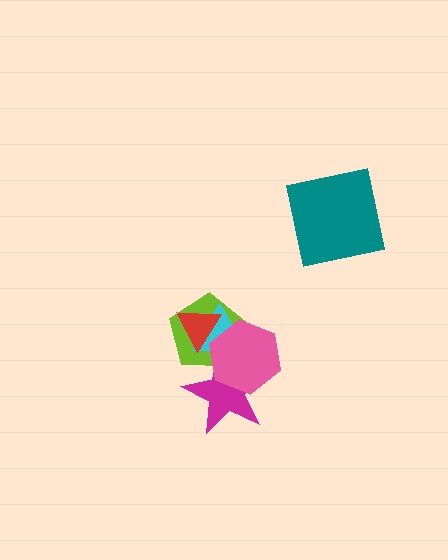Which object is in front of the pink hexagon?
The red triangle is in front of the pink hexagon.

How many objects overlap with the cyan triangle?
4 objects overlap with the cyan triangle.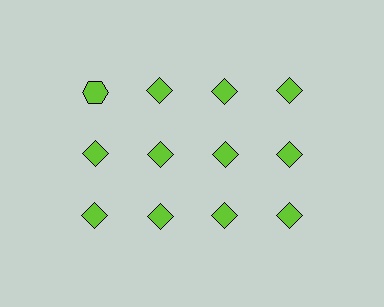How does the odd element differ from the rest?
It has a different shape: hexagon instead of diamond.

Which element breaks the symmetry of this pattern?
The lime hexagon in the top row, leftmost column breaks the symmetry. All other shapes are lime diamonds.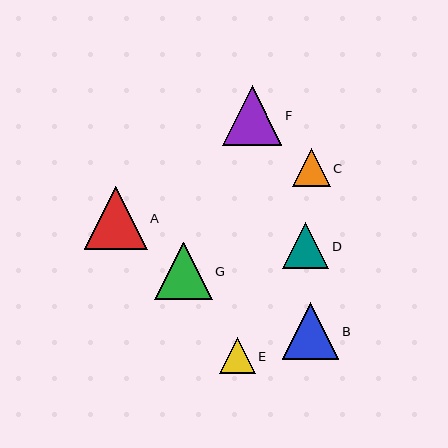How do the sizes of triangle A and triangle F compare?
Triangle A and triangle F are approximately the same size.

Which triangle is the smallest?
Triangle E is the smallest with a size of approximately 36 pixels.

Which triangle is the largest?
Triangle A is the largest with a size of approximately 63 pixels.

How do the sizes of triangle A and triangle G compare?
Triangle A and triangle G are approximately the same size.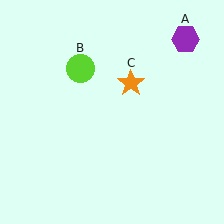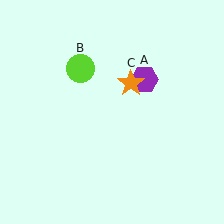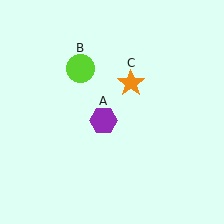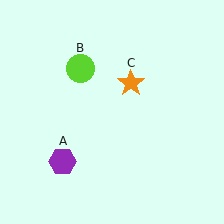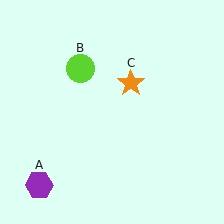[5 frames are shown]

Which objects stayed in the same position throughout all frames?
Lime circle (object B) and orange star (object C) remained stationary.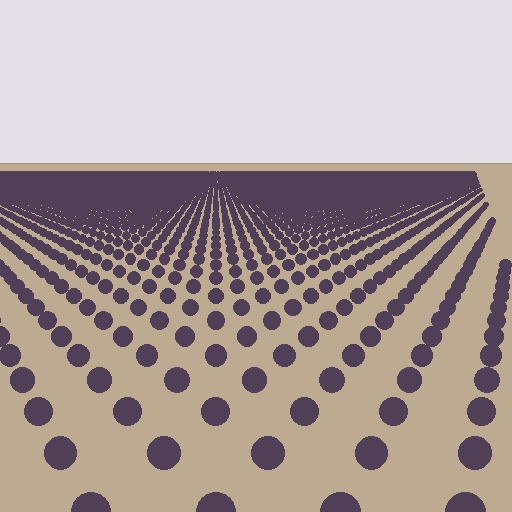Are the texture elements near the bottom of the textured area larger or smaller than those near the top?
Larger. Near the bottom, elements are closer to the viewer and appear at a bigger on-screen size.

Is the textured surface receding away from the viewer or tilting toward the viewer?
The surface is receding away from the viewer. Texture elements get smaller and denser toward the top.